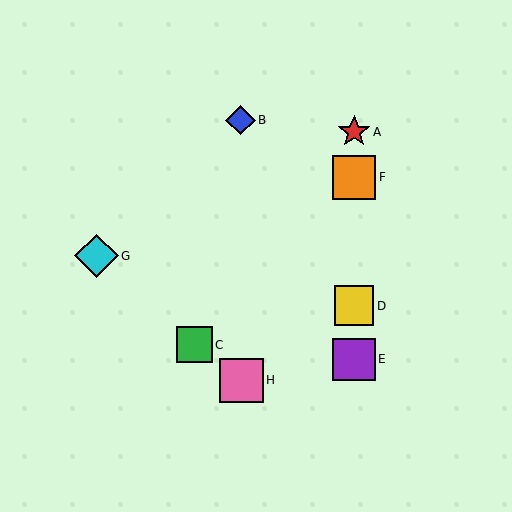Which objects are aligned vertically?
Objects A, D, E, F are aligned vertically.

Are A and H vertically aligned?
No, A is at x≈354 and H is at x≈241.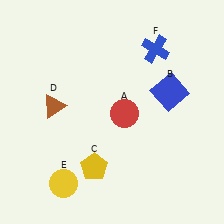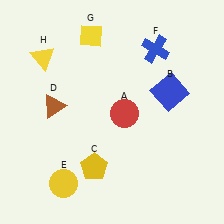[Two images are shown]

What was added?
A yellow diamond (G), a yellow triangle (H) were added in Image 2.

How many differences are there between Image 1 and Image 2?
There are 2 differences between the two images.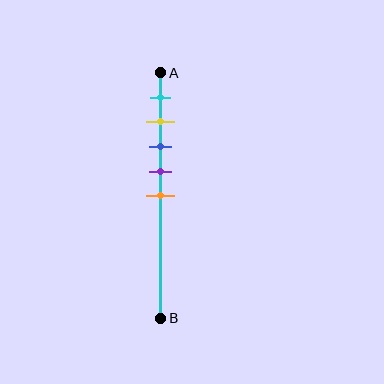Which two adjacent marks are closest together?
The yellow and blue marks are the closest adjacent pair.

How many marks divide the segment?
There are 5 marks dividing the segment.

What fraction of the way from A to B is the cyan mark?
The cyan mark is approximately 10% (0.1) of the way from A to B.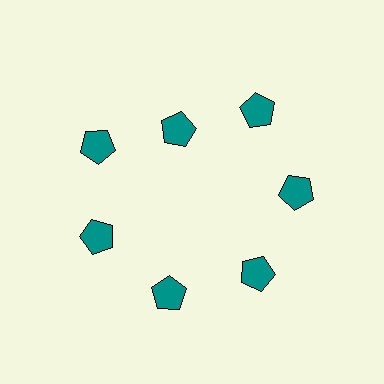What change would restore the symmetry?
The symmetry would be restored by moving it outward, back onto the ring so that all 7 pentagons sit at equal angles and equal distance from the center.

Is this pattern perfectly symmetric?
No. The 7 teal pentagons are arranged in a ring, but one element near the 12 o'clock position is pulled inward toward the center, breaking the 7-fold rotational symmetry.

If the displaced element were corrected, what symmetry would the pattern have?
It would have 7-fold rotational symmetry — the pattern would map onto itself every 51 degrees.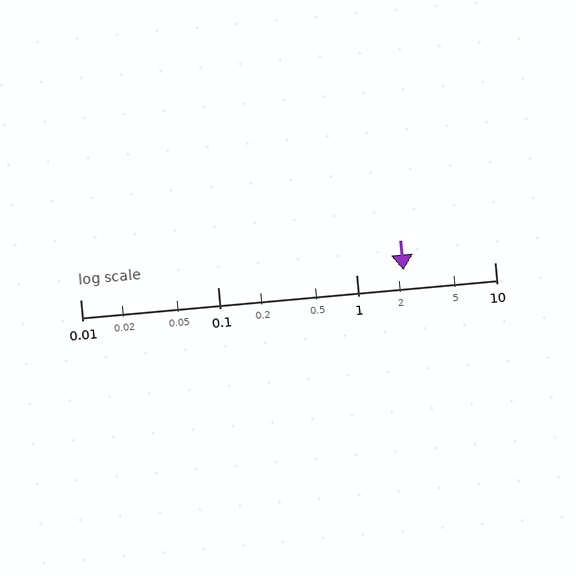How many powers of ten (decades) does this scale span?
The scale spans 3 decades, from 0.01 to 10.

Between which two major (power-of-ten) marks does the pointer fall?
The pointer is between 1 and 10.